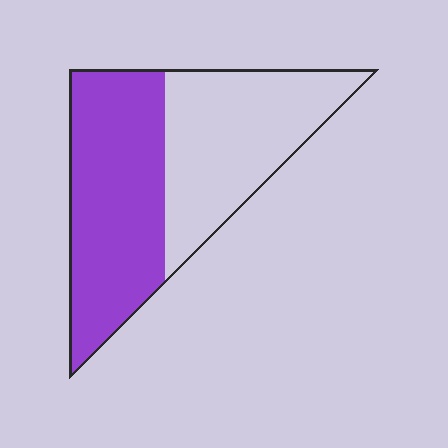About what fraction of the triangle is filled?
About one half (1/2).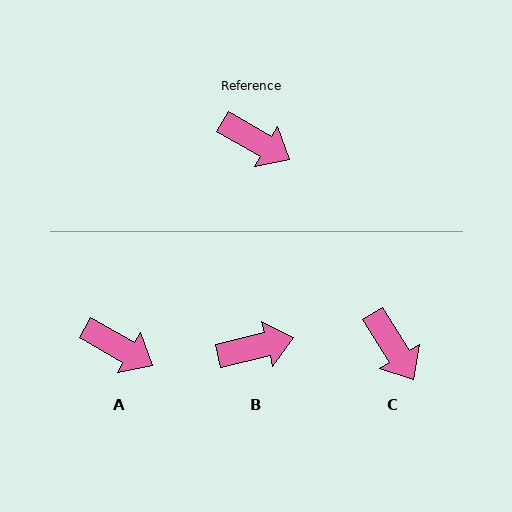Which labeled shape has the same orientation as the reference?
A.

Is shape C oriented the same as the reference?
No, it is off by about 28 degrees.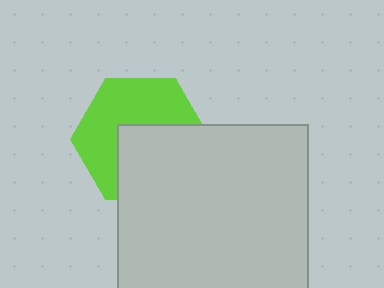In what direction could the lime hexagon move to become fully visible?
The lime hexagon could move up. That would shift it out from behind the light gray square entirely.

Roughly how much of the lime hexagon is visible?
About half of it is visible (roughly 54%).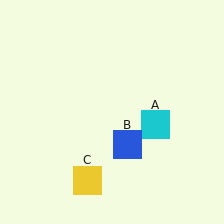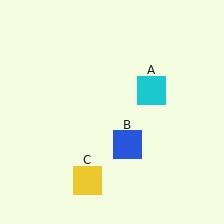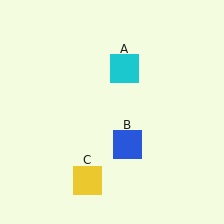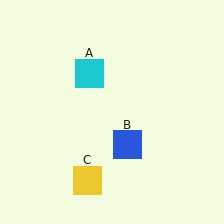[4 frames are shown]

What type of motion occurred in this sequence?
The cyan square (object A) rotated counterclockwise around the center of the scene.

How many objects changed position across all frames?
1 object changed position: cyan square (object A).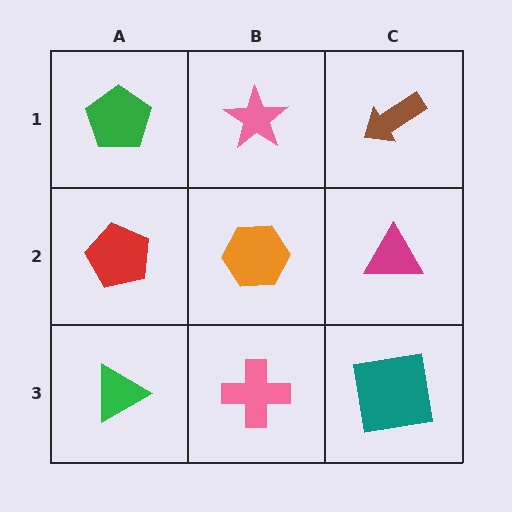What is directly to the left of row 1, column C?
A pink star.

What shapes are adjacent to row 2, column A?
A green pentagon (row 1, column A), a green triangle (row 3, column A), an orange hexagon (row 2, column B).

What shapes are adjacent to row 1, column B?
An orange hexagon (row 2, column B), a green pentagon (row 1, column A), a brown arrow (row 1, column C).